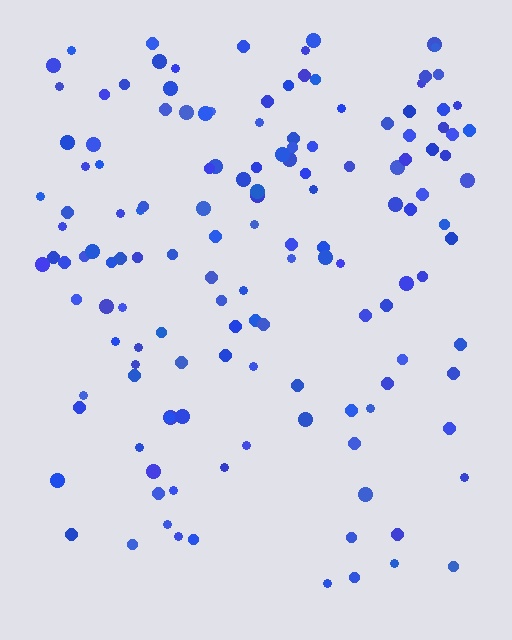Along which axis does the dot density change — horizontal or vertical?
Vertical.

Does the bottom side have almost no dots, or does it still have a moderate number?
Still a moderate number, just noticeably fewer than the top.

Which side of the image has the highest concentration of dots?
The top.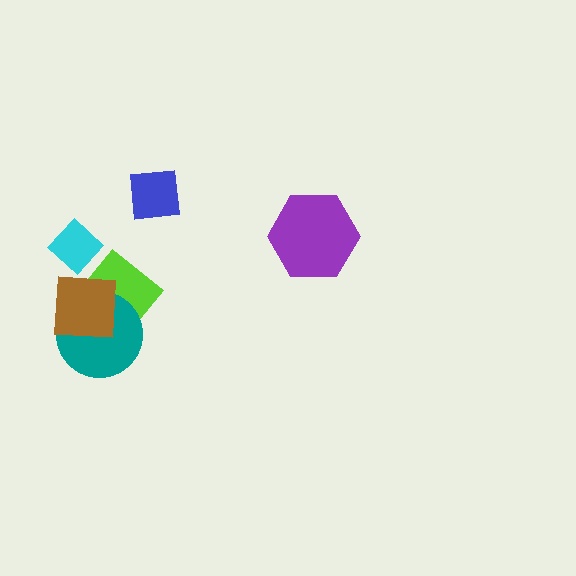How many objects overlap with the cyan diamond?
1 object overlaps with the cyan diamond.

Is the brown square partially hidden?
Yes, it is partially covered by another shape.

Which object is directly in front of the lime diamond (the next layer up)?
The teal circle is directly in front of the lime diamond.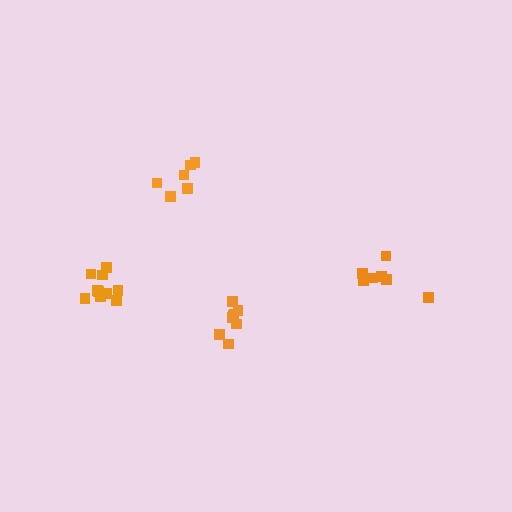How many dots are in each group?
Group 1: 7 dots, Group 2: 11 dots, Group 3: 6 dots, Group 4: 8 dots (32 total).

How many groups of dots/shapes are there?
There are 4 groups.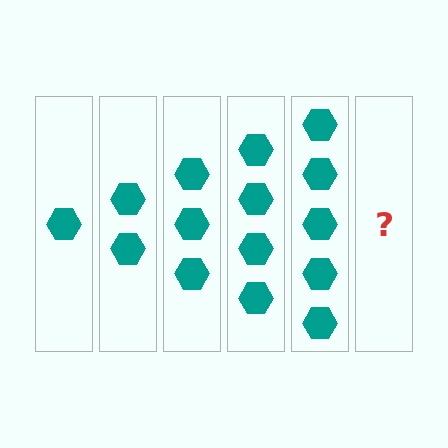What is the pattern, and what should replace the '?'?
The pattern is that each step adds one more hexagon. The '?' should be 6 hexagons.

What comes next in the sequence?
The next element should be 6 hexagons.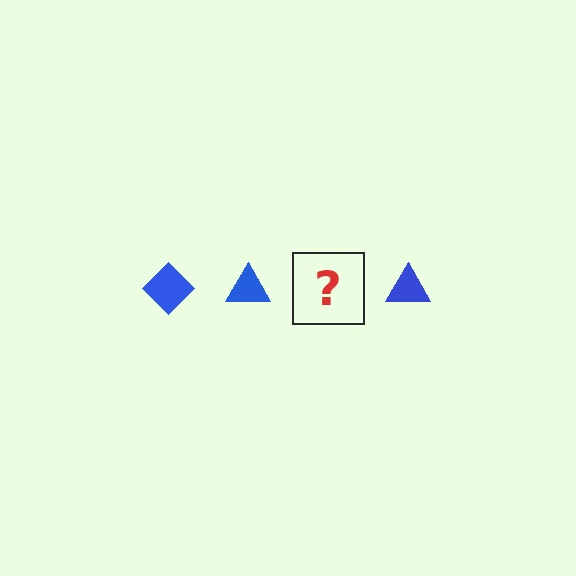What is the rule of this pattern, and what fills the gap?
The rule is that the pattern cycles through diamond, triangle shapes in blue. The gap should be filled with a blue diamond.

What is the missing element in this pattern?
The missing element is a blue diamond.